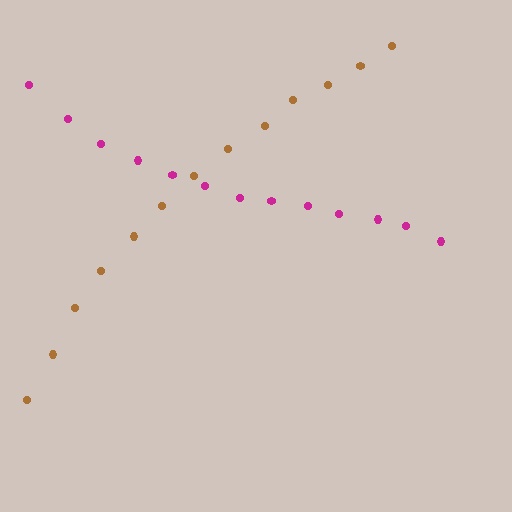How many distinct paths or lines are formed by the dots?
There are 2 distinct paths.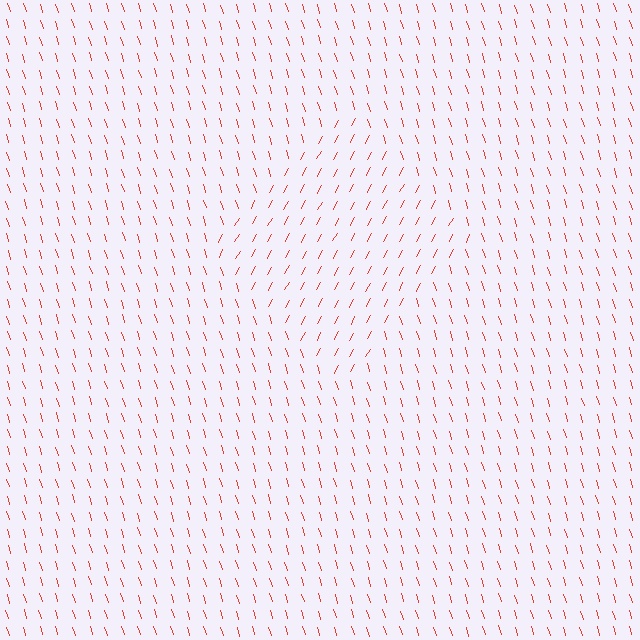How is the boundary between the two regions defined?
The boundary is defined purely by a change in line orientation (approximately 45 degrees difference). All lines are the same color and thickness.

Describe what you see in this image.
The image is filled with small red line segments. A diamond region in the image has lines oriented differently from the surrounding lines, creating a visible texture boundary.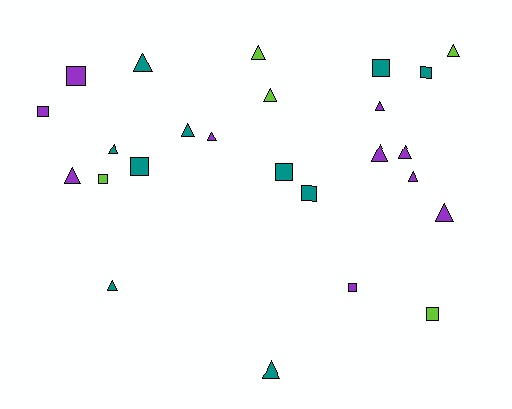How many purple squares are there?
There are 3 purple squares.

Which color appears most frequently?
Purple, with 10 objects.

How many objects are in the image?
There are 25 objects.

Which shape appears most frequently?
Triangle, with 15 objects.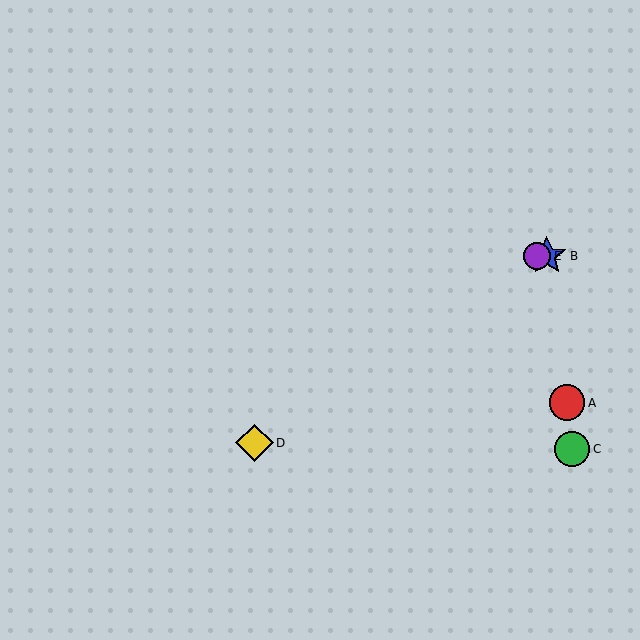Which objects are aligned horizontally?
Objects B, E are aligned horizontally.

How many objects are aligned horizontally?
2 objects (B, E) are aligned horizontally.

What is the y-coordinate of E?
Object E is at y≈256.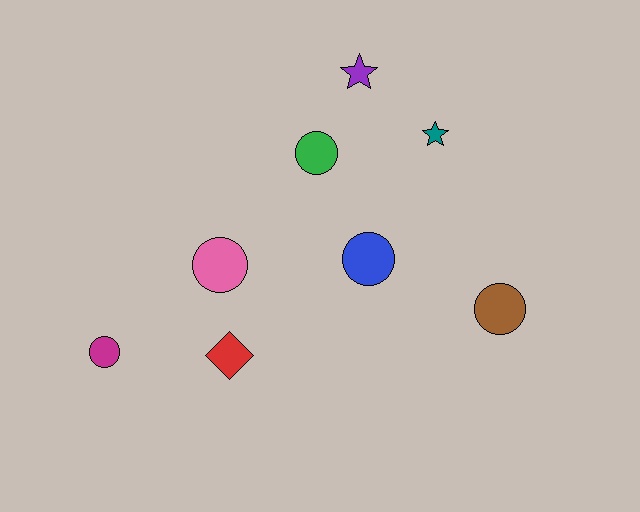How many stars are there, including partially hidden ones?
There are 2 stars.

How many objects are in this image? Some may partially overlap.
There are 8 objects.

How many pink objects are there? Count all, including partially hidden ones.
There is 1 pink object.